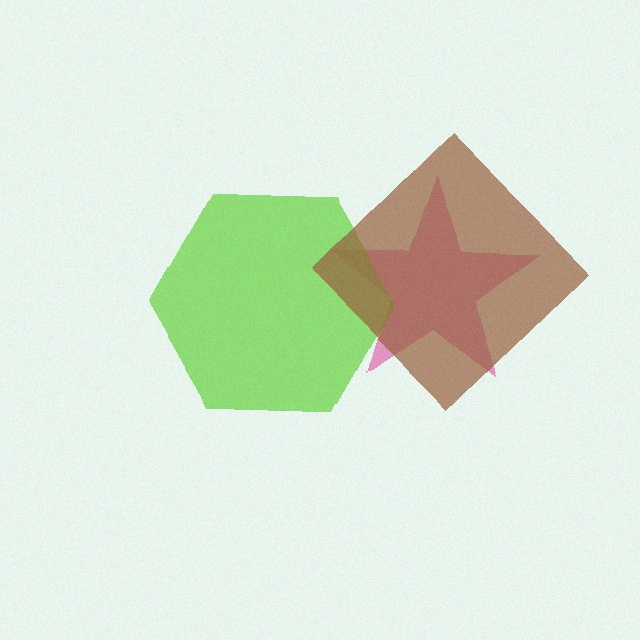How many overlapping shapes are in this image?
There are 3 overlapping shapes in the image.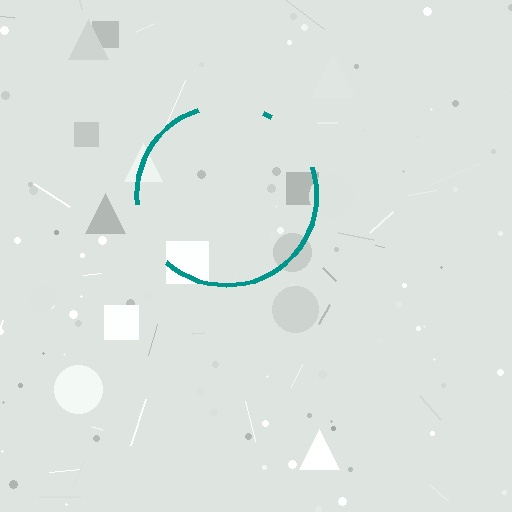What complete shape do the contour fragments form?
The contour fragments form a circle.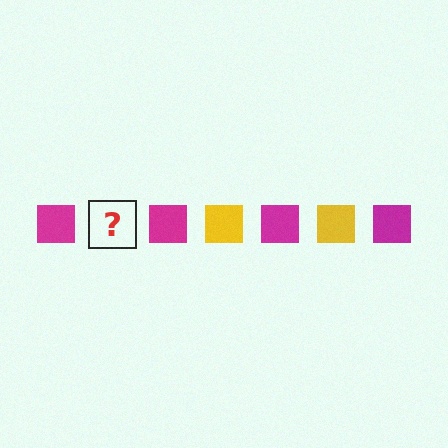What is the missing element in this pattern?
The missing element is a yellow square.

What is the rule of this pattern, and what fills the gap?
The rule is that the pattern cycles through magenta, yellow squares. The gap should be filled with a yellow square.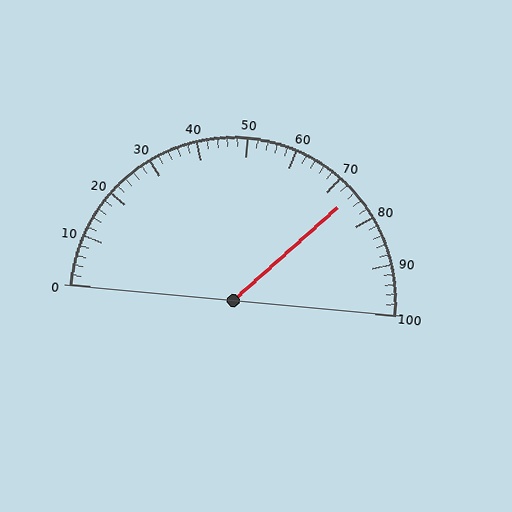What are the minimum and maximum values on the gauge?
The gauge ranges from 0 to 100.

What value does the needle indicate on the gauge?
The needle indicates approximately 74.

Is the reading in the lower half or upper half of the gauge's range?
The reading is in the upper half of the range (0 to 100).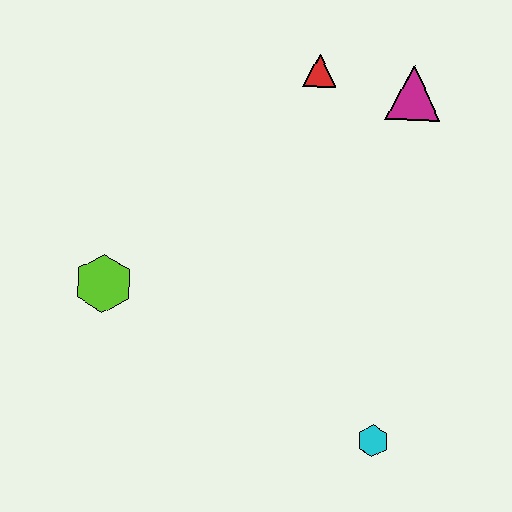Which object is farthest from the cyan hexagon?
The red triangle is farthest from the cyan hexagon.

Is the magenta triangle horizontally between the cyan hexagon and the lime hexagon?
No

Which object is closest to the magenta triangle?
The red triangle is closest to the magenta triangle.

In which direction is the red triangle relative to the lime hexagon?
The red triangle is above the lime hexagon.